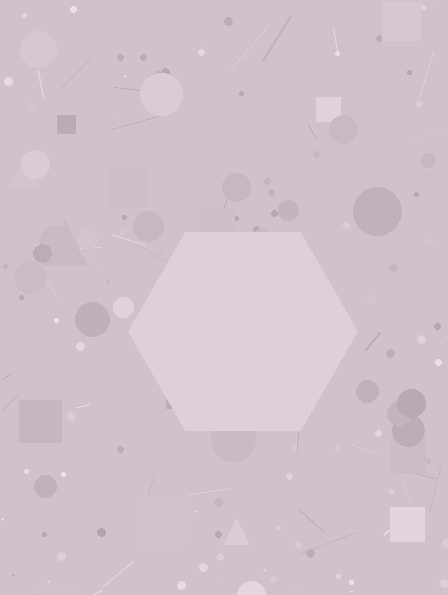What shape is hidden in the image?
A hexagon is hidden in the image.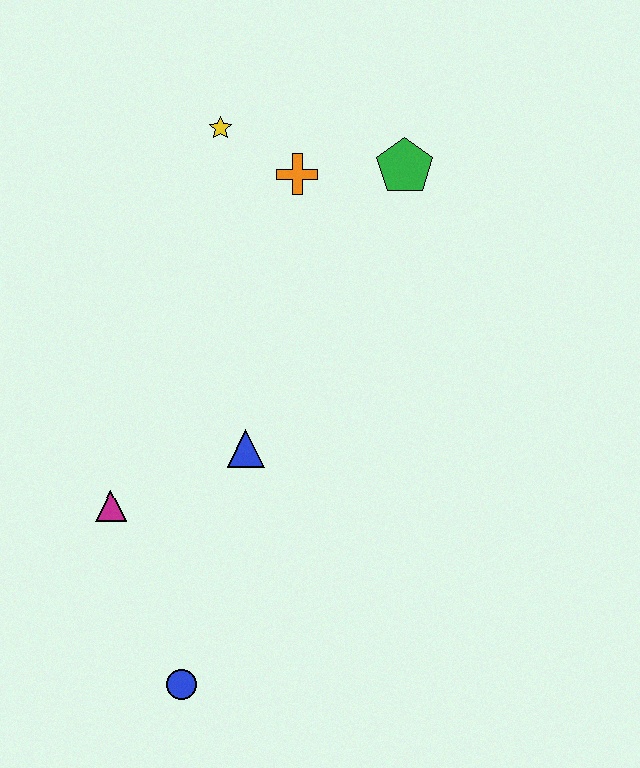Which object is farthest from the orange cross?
The blue circle is farthest from the orange cross.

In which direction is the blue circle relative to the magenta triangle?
The blue circle is below the magenta triangle.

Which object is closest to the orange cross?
The yellow star is closest to the orange cross.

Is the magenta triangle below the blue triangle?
Yes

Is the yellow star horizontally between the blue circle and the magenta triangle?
No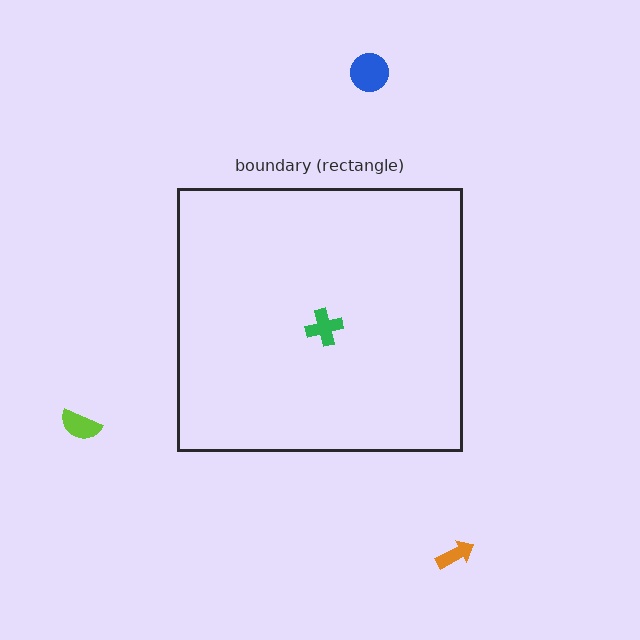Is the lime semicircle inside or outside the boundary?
Outside.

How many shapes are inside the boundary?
1 inside, 3 outside.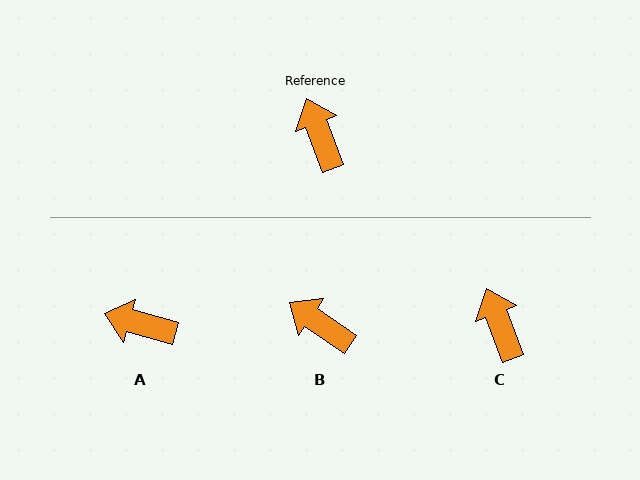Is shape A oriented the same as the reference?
No, it is off by about 53 degrees.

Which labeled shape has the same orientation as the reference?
C.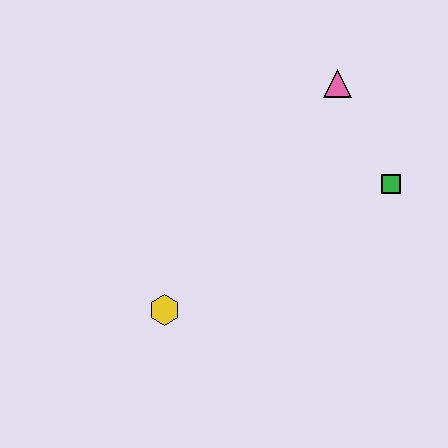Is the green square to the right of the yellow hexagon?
Yes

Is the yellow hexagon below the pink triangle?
Yes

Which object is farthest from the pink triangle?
The yellow hexagon is farthest from the pink triangle.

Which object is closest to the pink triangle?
The green square is closest to the pink triangle.